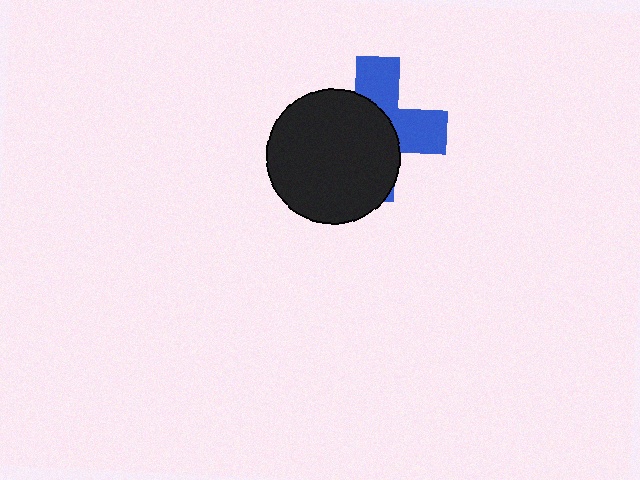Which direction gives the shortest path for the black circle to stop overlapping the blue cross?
Moving toward the lower-left gives the shortest separation.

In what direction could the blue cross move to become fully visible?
The blue cross could move toward the upper-right. That would shift it out from behind the black circle entirely.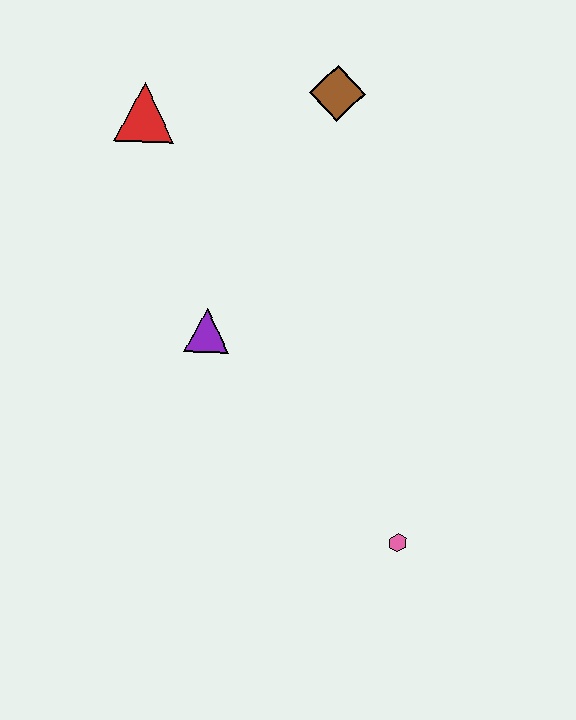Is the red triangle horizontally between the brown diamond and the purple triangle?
No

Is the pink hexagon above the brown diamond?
No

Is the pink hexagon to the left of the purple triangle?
No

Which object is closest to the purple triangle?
The red triangle is closest to the purple triangle.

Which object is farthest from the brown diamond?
The pink hexagon is farthest from the brown diamond.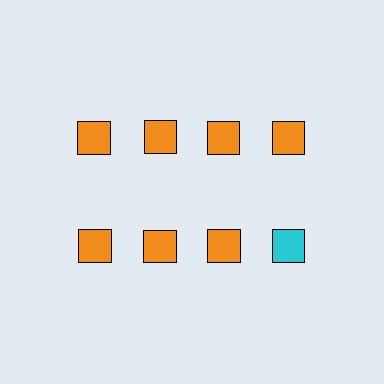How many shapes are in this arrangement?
There are 8 shapes arranged in a grid pattern.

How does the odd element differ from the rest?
It has a different color: cyan instead of orange.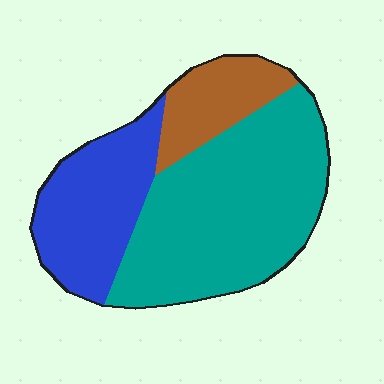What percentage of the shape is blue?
Blue covers 28% of the shape.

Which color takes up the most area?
Teal, at roughly 55%.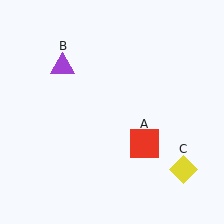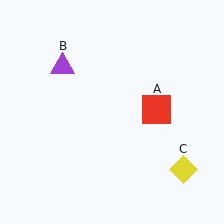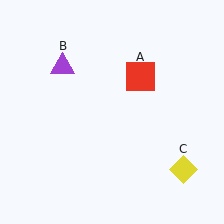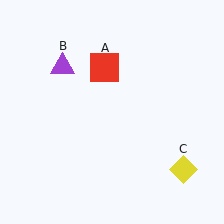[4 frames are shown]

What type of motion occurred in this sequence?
The red square (object A) rotated counterclockwise around the center of the scene.